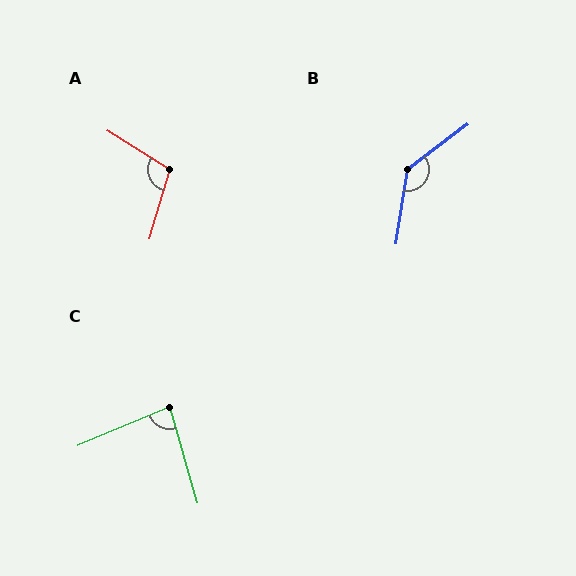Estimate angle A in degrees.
Approximately 106 degrees.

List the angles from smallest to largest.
C (83°), A (106°), B (136°).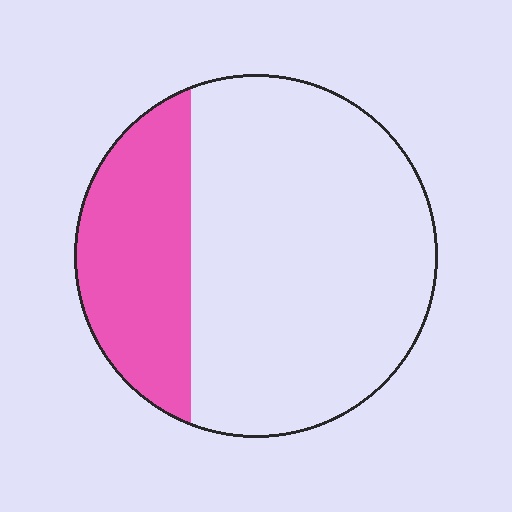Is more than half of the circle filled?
No.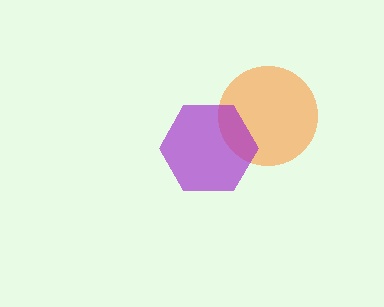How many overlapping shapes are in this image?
There are 2 overlapping shapes in the image.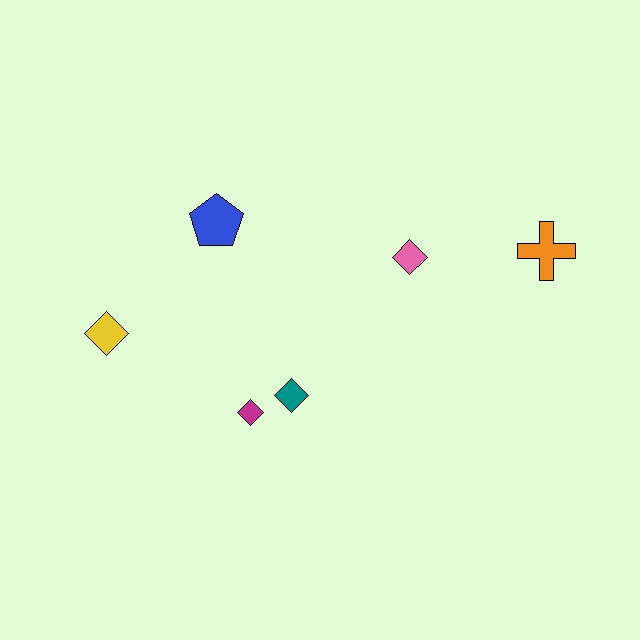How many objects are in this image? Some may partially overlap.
There are 6 objects.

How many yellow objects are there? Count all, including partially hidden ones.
There is 1 yellow object.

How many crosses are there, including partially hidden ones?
There is 1 cross.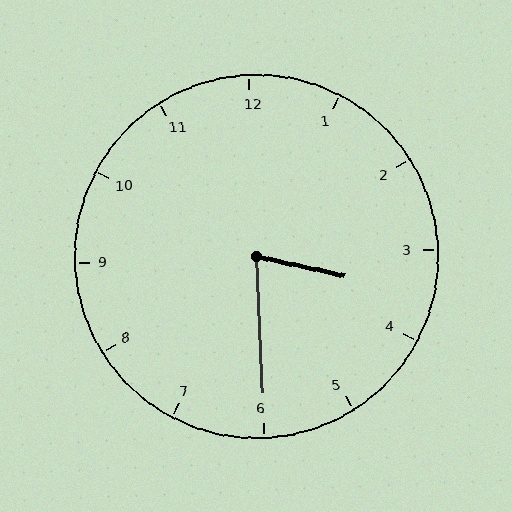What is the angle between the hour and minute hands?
Approximately 75 degrees.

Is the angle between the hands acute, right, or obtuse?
It is acute.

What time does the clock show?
3:30.